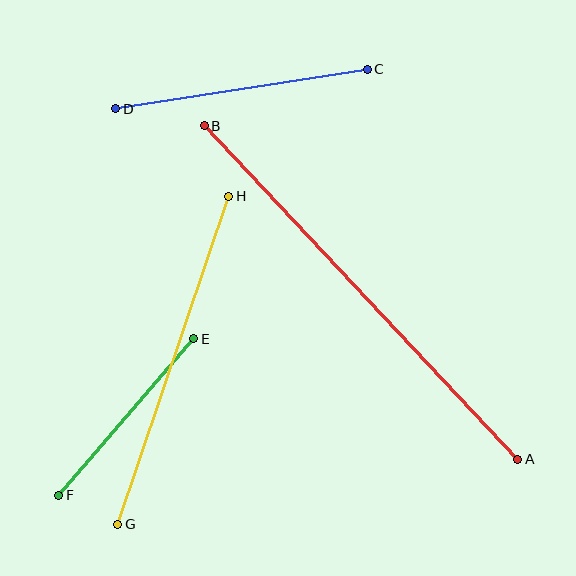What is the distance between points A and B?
The distance is approximately 458 pixels.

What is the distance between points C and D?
The distance is approximately 255 pixels.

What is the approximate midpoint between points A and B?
The midpoint is at approximately (361, 292) pixels.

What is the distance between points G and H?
The distance is approximately 346 pixels.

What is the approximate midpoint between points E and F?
The midpoint is at approximately (126, 417) pixels.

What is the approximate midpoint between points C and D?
The midpoint is at approximately (241, 89) pixels.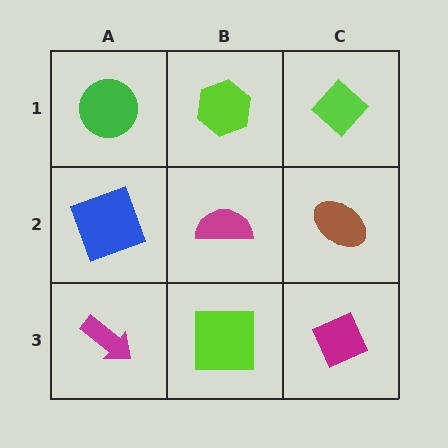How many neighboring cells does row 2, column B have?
4.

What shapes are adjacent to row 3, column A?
A blue square (row 2, column A), a lime square (row 3, column B).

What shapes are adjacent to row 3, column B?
A magenta semicircle (row 2, column B), a magenta arrow (row 3, column A), a magenta diamond (row 3, column C).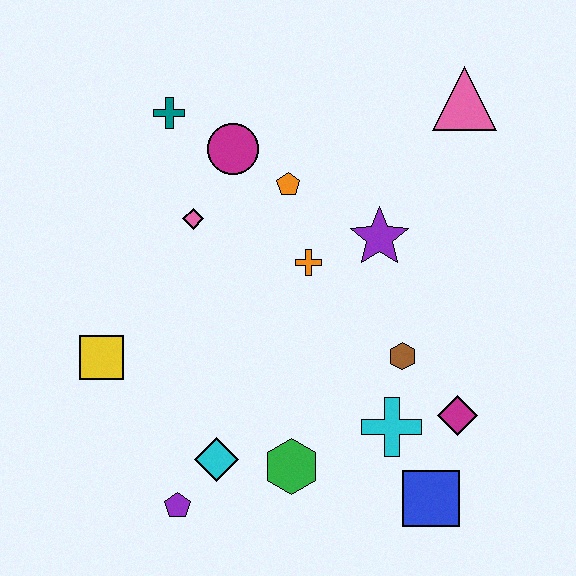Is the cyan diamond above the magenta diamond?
No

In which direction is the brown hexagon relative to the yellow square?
The brown hexagon is to the right of the yellow square.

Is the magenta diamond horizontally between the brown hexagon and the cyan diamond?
No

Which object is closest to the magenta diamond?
The cyan cross is closest to the magenta diamond.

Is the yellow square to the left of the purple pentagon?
Yes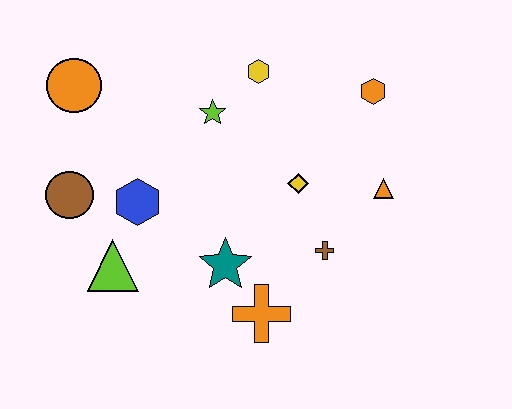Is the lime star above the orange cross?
Yes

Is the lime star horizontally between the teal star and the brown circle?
Yes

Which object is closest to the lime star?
The yellow hexagon is closest to the lime star.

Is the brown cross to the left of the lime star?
No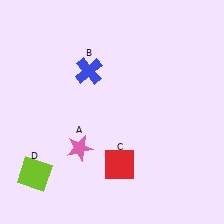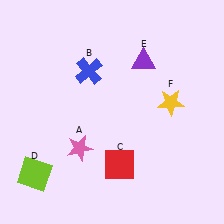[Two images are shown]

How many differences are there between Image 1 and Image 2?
There are 2 differences between the two images.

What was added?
A purple triangle (E), a yellow star (F) were added in Image 2.